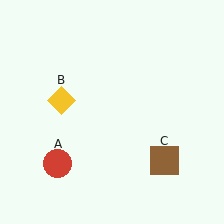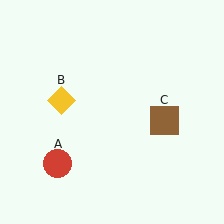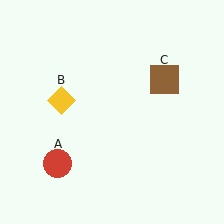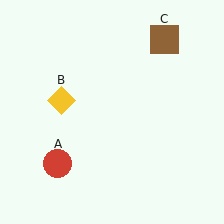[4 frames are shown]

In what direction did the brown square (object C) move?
The brown square (object C) moved up.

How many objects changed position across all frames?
1 object changed position: brown square (object C).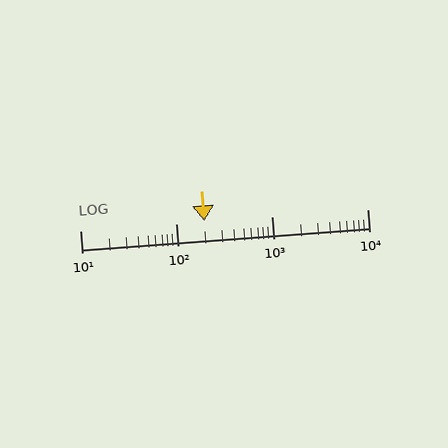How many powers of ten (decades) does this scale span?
The scale spans 3 decades, from 10 to 10000.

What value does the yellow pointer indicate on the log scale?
The pointer indicates approximately 200.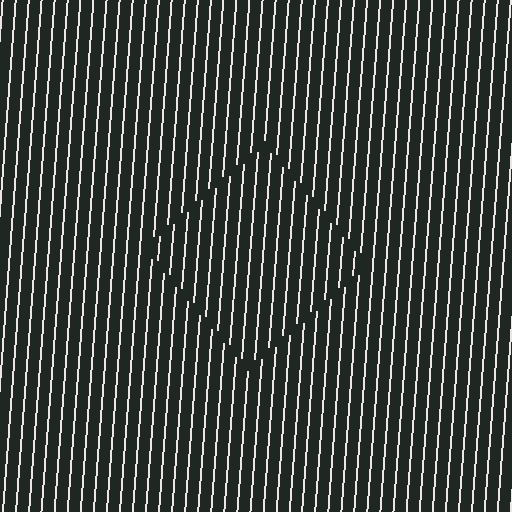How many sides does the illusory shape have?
4 sides — the line-ends trace a square.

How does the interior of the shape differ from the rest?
The interior of the shape contains the same grating, shifted by half a period — the contour is defined by the phase discontinuity where line-ends from the inner and outer gratings abut.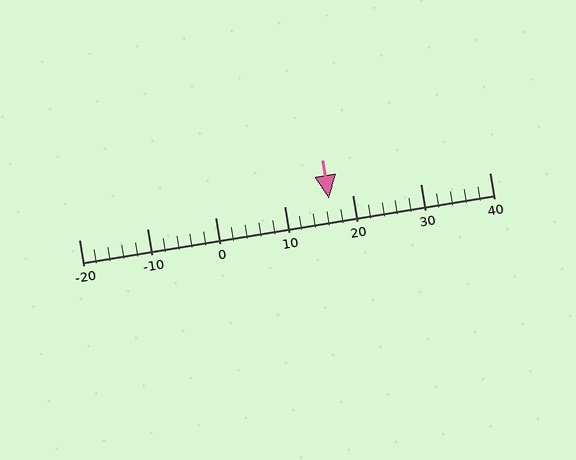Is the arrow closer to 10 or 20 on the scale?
The arrow is closer to 20.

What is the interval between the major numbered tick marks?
The major tick marks are spaced 10 units apart.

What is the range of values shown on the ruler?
The ruler shows values from -20 to 40.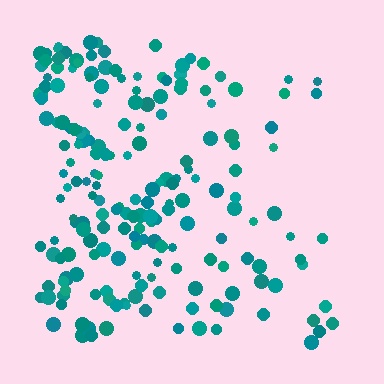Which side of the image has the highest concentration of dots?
The left.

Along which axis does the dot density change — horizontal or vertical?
Horizontal.